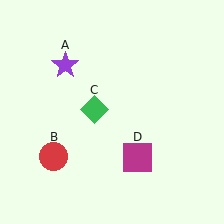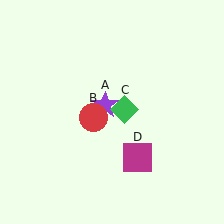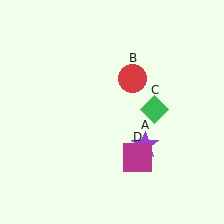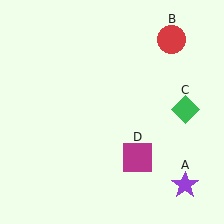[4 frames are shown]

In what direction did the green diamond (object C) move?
The green diamond (object C) moved right.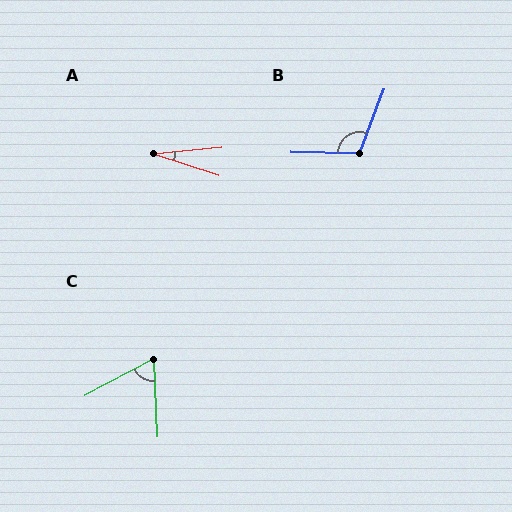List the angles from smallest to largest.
A (24°), C (65°), B (110°).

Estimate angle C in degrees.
Approximately 65 degrees.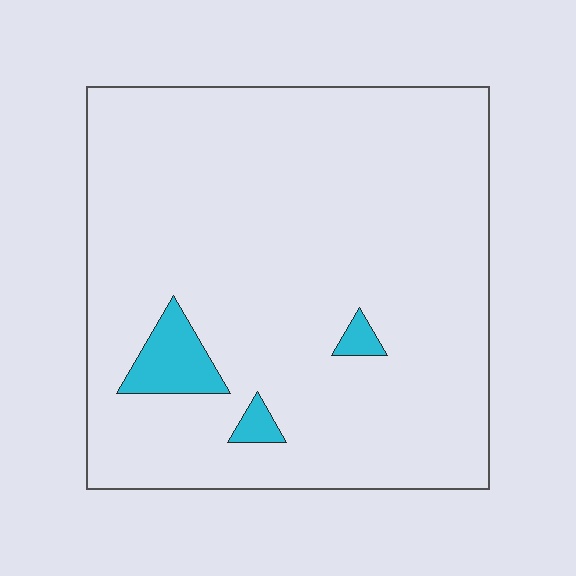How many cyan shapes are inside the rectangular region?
3.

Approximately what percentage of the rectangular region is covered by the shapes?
Approximately 5%.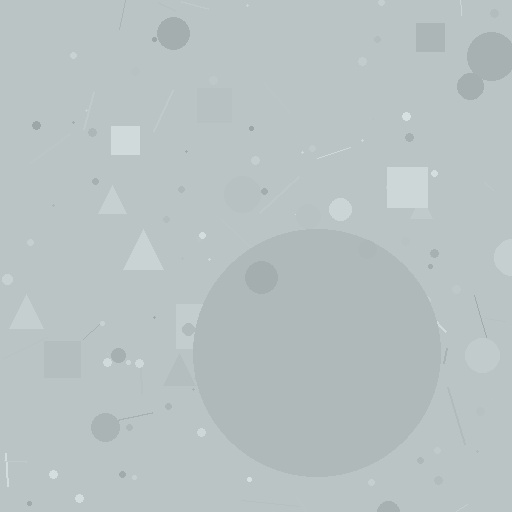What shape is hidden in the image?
A circle is hidden in the image.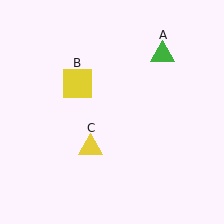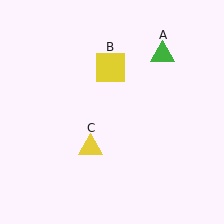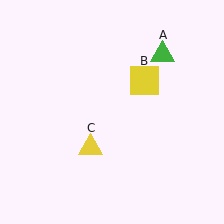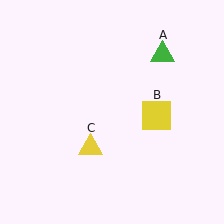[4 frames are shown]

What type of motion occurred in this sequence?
The yellow square (object B) rotated clockwise around the center of the scene.